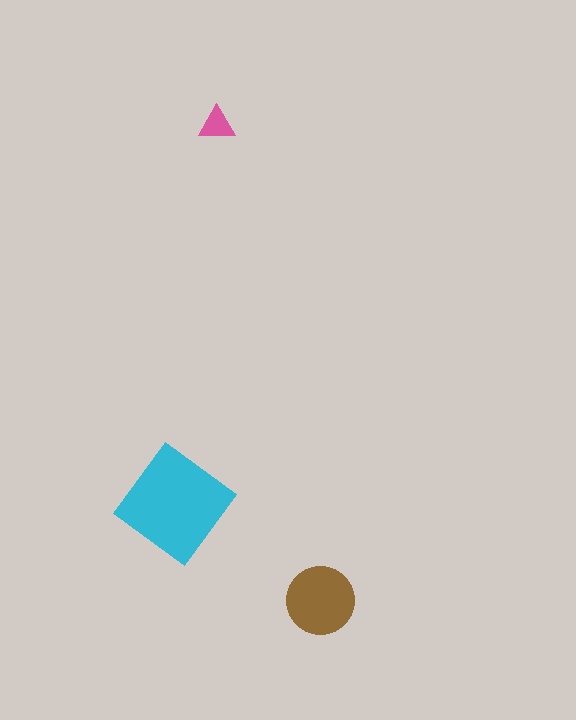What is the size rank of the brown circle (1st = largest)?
2nd.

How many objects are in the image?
There are 3 objects in the image.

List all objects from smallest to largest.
The pink triangle, the brown circle, the cyan diamond.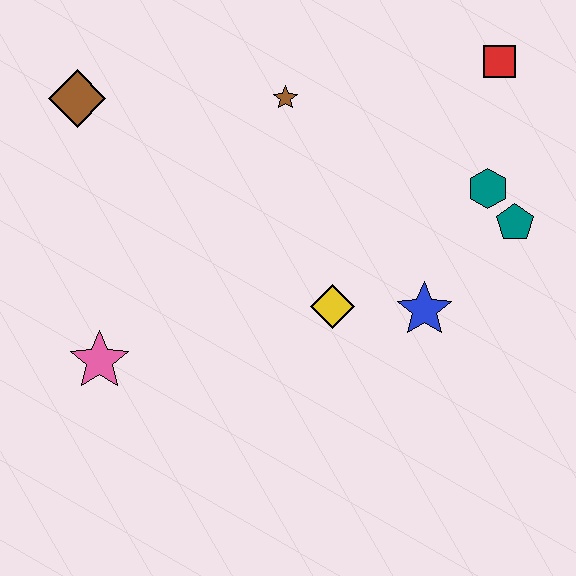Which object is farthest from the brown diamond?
The teal pentagon is farthest from the brown diamond.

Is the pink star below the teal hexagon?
Yes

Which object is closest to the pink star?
The yellow diamond is closest to the pink star.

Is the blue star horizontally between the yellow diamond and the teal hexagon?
Yes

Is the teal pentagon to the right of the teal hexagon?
Yes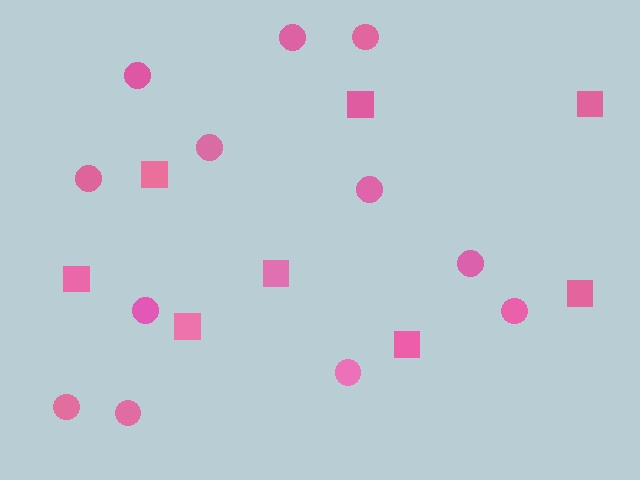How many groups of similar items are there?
There are 2 groups: one group of circles (12) and one group of squares (8).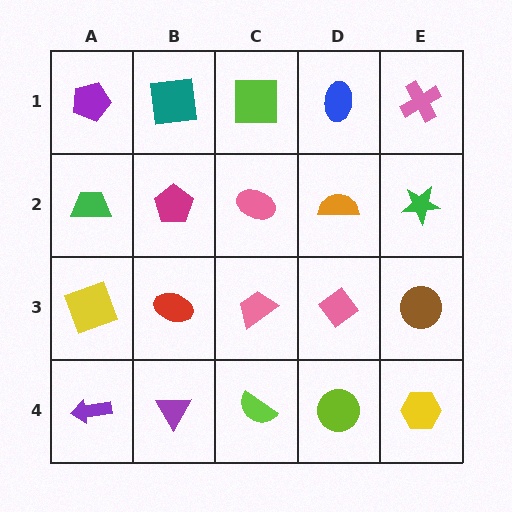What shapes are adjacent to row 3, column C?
A pink ellipse (row 2, column C), a lime semicircle (row 4, column C), a red ellipse (row 3, column B), a pink diamond (row 3, column D).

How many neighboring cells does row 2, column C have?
4.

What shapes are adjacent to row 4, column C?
A pink trapezoid (row 3, column C), a purple triangle (row 4, column B), a lime circle (row 4, column D).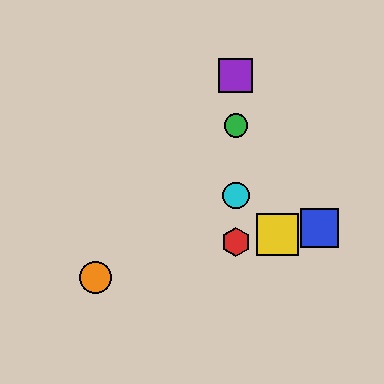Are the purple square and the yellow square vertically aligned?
No, the purple square is at x≈236 and the yellow square is at x≈278.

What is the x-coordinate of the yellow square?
The yellow square is at x≈278.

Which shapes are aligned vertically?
The red hexagon, the green circle, the purple square, the cyan circle are aligned vertically.